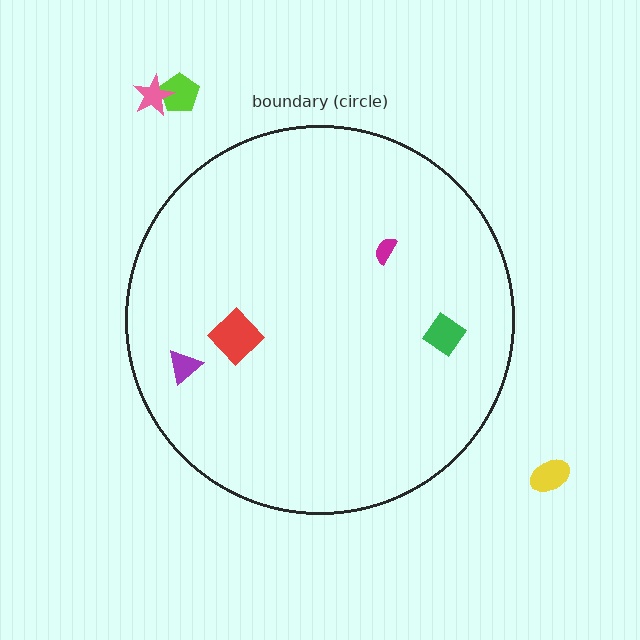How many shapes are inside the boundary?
4 inside, 3 outside.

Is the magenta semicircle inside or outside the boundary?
Inside.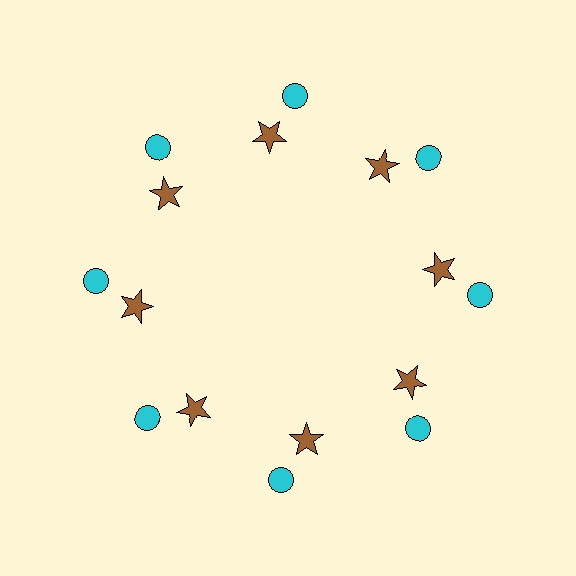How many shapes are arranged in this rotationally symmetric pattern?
There are 16 shapes, arranged in 8 groups of 2.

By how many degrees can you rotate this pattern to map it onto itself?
The pattern maps onto itself every 45 degrees of rotation.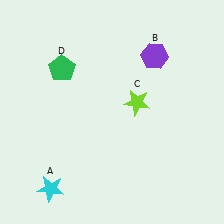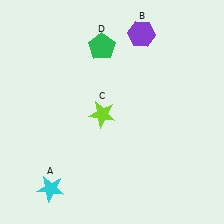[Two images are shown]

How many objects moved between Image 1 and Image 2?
3 objects moved between the two images.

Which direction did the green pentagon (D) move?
The green pentagon (D) moved right.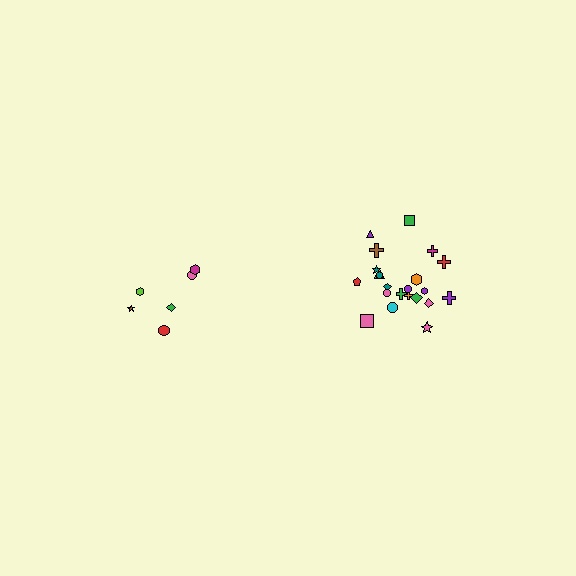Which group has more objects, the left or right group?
The right group.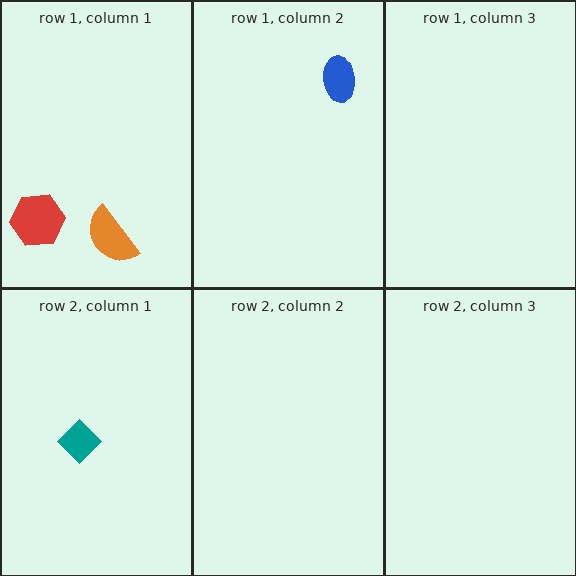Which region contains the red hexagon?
The row 1, column 1 region.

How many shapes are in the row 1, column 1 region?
2.